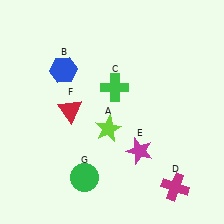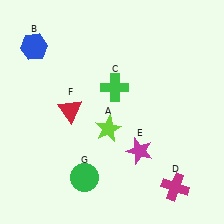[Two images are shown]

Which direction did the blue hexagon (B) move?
The blue hexagon (B) moved left.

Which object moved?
The blue hexagon (B) moved left.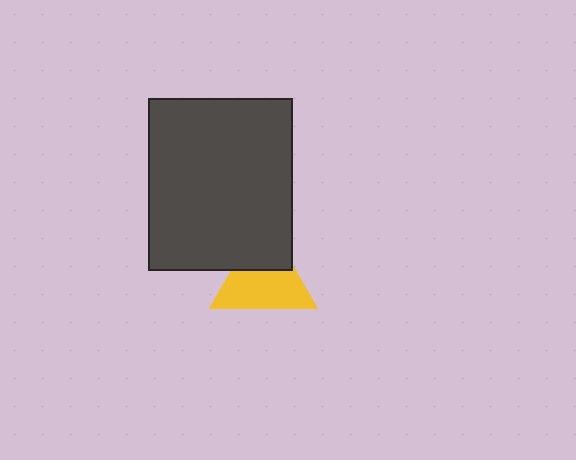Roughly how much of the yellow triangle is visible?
About half of it is visible (roughly 64%).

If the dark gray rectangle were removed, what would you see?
You would see the complete yellow triangle.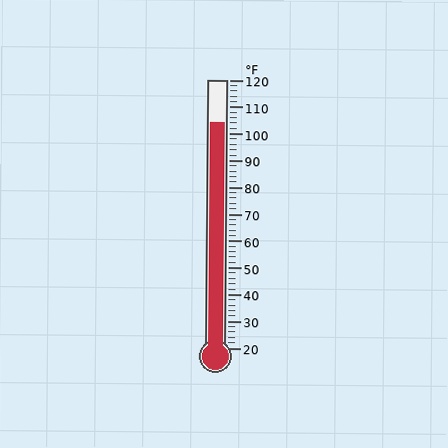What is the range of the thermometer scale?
The thermometer scale ranges from 20°F to 120°F.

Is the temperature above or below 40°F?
The temperature is above 40°F.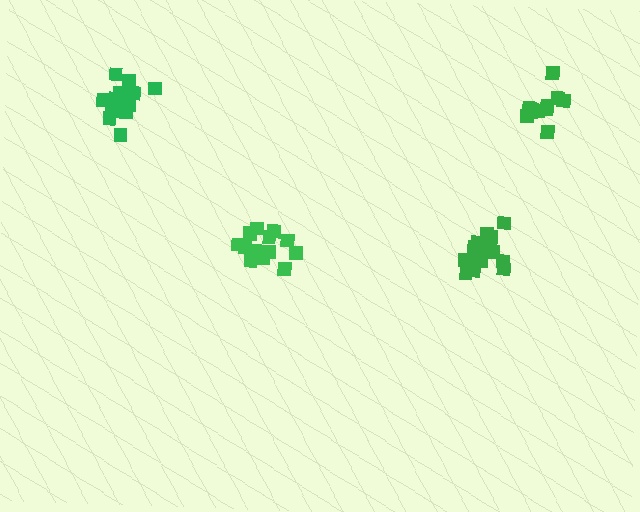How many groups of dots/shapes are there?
There are 4 groups.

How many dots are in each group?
Group 1: 12 dots, Group 2: 14 dots, Group 3: 16 dots, Group 4: 14 dots (56 total).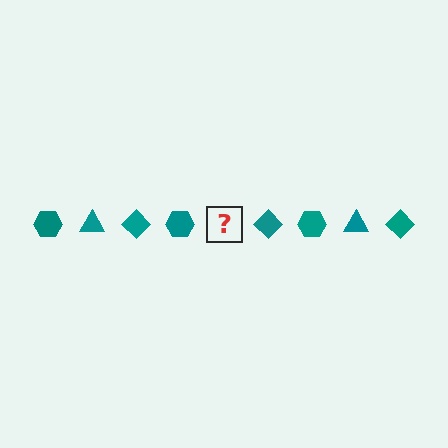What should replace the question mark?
The question mark should be replaced with a teal triangle.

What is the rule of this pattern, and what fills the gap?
The rule is that the pattern cycles through hexagon, triangle, diamond shapes in teal. The gap should be filled with a teal triangle.